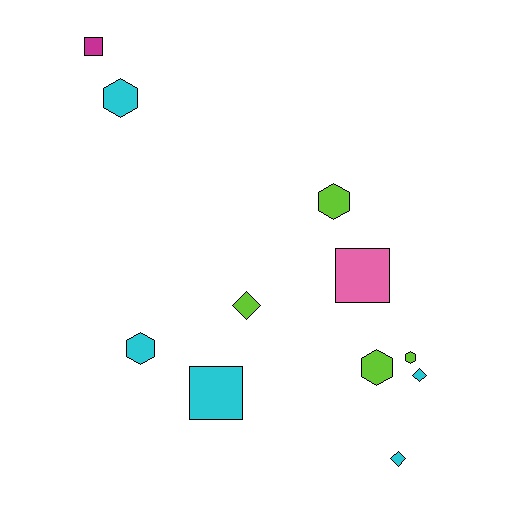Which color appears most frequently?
Cyan, with 5 objects.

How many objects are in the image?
There are 11 objects.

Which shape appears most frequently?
Hexagon, with 5 objects.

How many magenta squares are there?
There is 1 magenta square.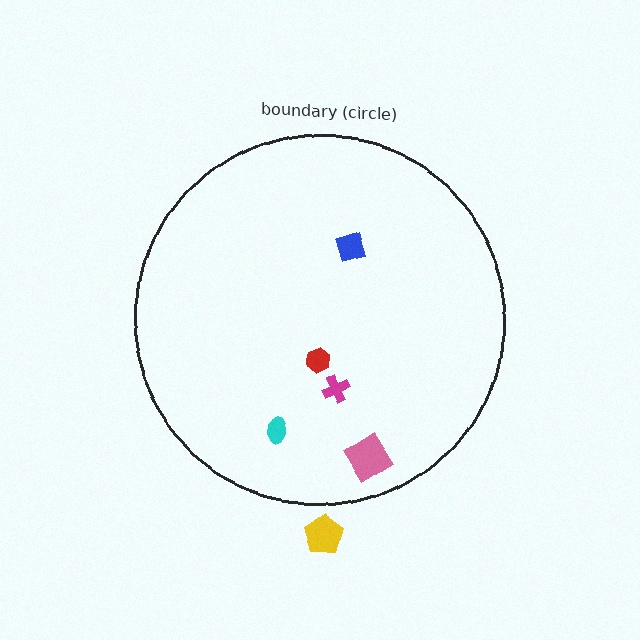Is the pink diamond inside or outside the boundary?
Inside.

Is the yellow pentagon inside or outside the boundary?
Outside.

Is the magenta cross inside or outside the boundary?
Inside.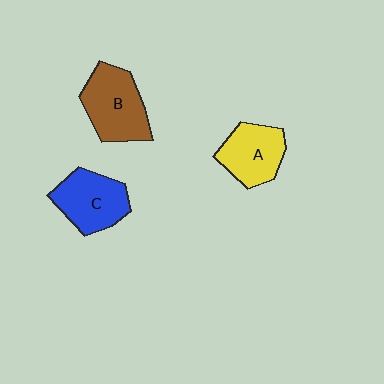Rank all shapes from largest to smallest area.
From largest to smallest: B (brown), C (blue), A (yellow).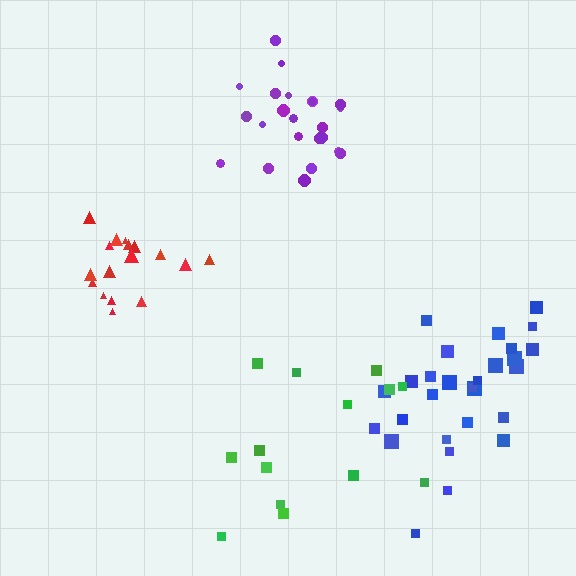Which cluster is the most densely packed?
Purple.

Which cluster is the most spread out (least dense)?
Green.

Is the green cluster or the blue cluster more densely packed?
Blue.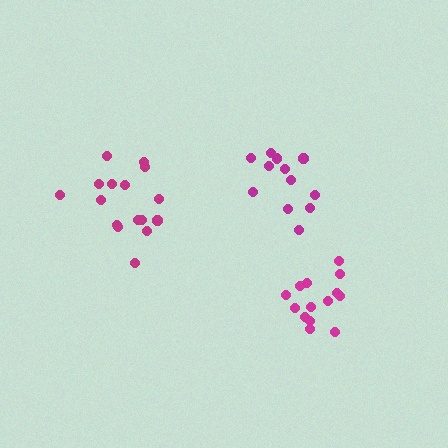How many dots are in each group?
Group 1: 14 dots, Group 2: 12 dots, Group 3: 16 dots (42 total).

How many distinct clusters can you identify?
There are 3 distinct clusters.